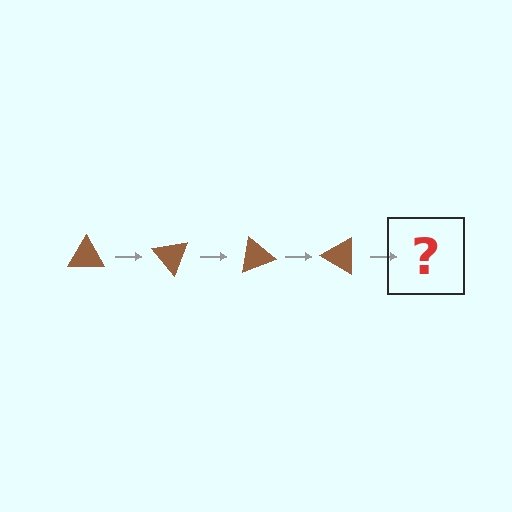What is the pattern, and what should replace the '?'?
The pattern is that the triangle rotates 50 degrees each step. The '?' should be a brown triangle rotated 200 degrees.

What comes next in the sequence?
The next element should be a brown triangle rotated 200 degrees.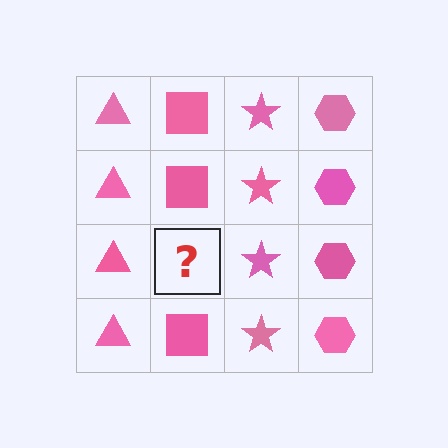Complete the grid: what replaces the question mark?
The question mark should be replaced with a pink square.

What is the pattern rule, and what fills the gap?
The rule is that each column has a consistent shape. The gap should be filled with a pink square.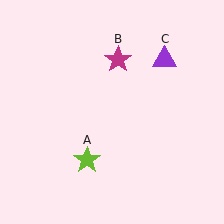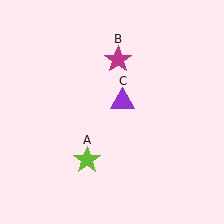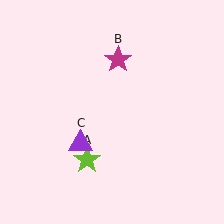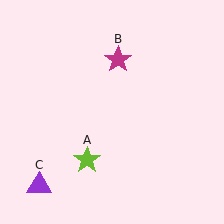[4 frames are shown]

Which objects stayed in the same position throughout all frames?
Lime star (object A) and magenta star (object B) remained stationary.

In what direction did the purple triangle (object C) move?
The purple triangle (object C) moved down and to the left.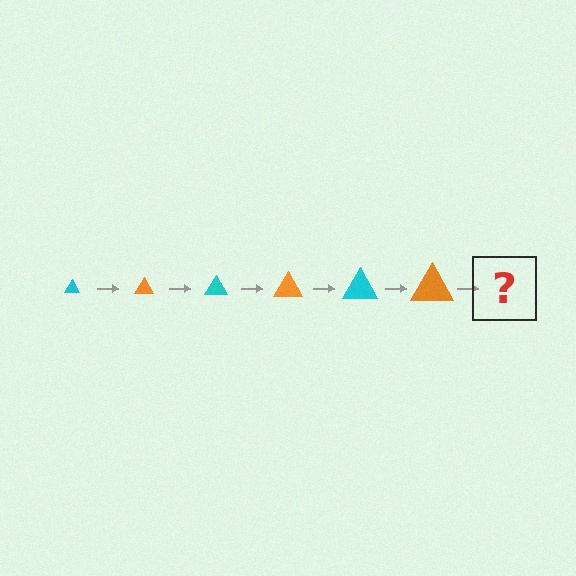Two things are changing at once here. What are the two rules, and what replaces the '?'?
The two rules are that the triangle grows larger each step and the color cycles through cyan and orange. The '?' should be a cyan triangle, larger than the previous one.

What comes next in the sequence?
The next element should be a cyan triangle, larger than the previous one.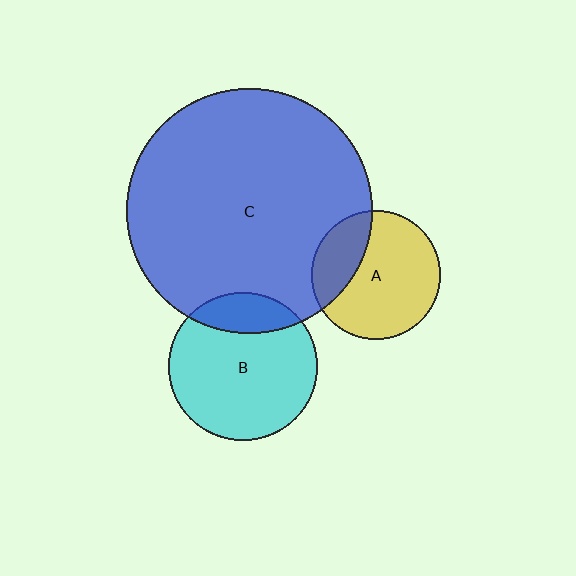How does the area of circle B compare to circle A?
Approximately 1.3 times.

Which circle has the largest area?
Circle C (blue).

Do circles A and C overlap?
Yes.